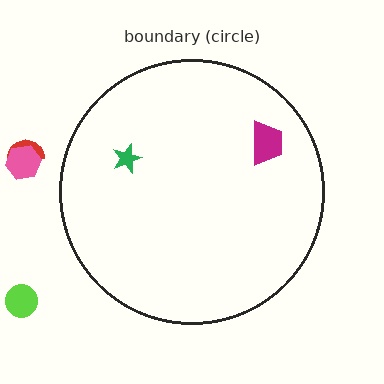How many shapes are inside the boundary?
2 inside, 3 outside.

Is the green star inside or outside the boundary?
Inside.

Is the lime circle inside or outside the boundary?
Outside.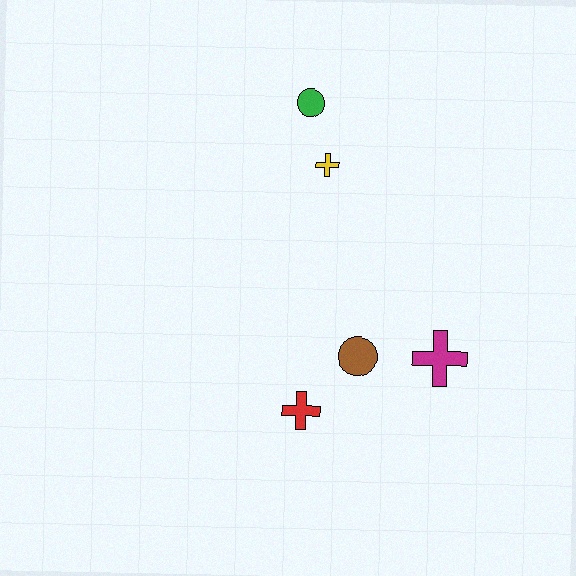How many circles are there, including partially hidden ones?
There are 2 circles.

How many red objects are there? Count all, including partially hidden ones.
There is 1 red object.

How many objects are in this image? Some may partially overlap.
There are 5 objects.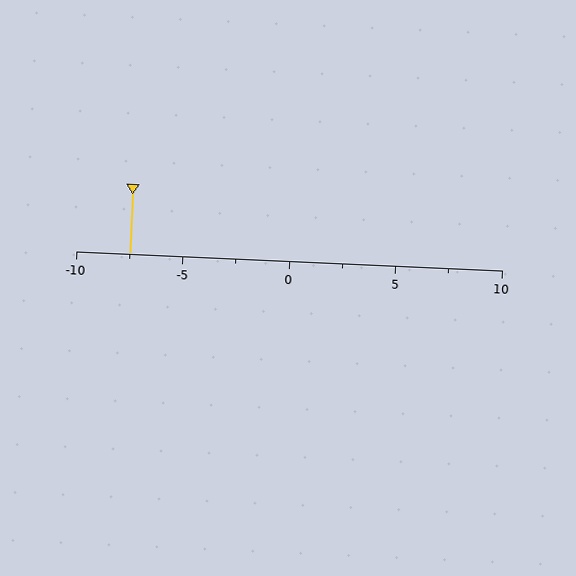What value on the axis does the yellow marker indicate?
The marker indicates approximately -7.5.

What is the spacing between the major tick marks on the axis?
The major ticks are spaced 5 apart.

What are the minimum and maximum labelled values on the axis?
The axis runs from -10 to 10.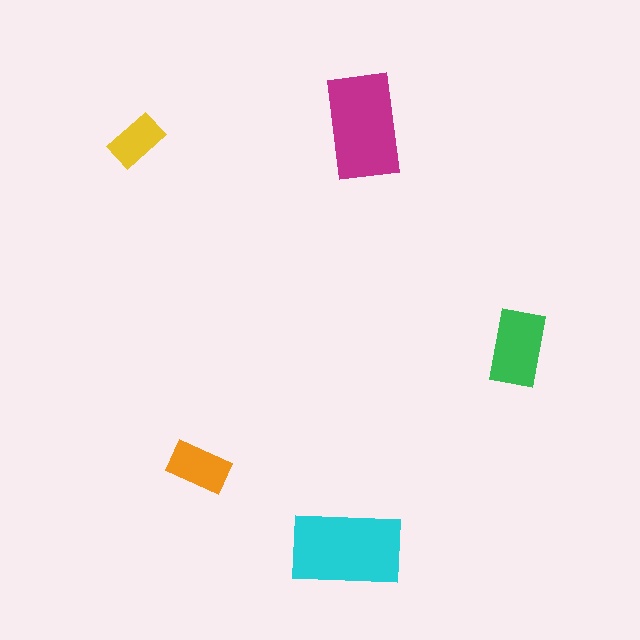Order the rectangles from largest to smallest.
the cyan one, the magenta one, the green one, the orange one, the yellow one.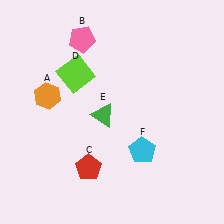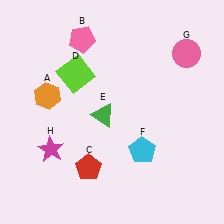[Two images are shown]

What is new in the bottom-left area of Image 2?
A magenta star (H) was added in the bottom-left area of Image 2.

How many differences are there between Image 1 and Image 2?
There are 2 differences between the two images.